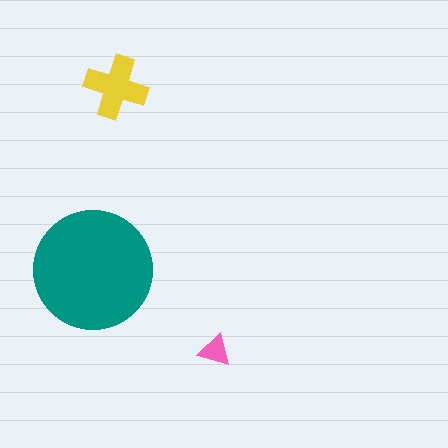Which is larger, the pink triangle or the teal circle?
The teal circle.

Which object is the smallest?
The pink triangle.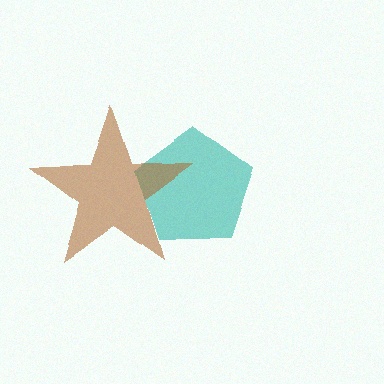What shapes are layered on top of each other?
The layered shapes are: a teal pentagon, a brown star.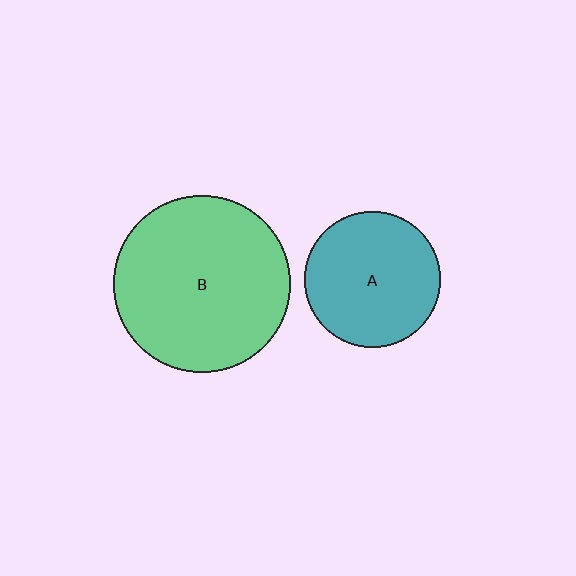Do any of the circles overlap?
No, none of the circles overlap.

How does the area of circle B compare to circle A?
Approximately 1.7 times.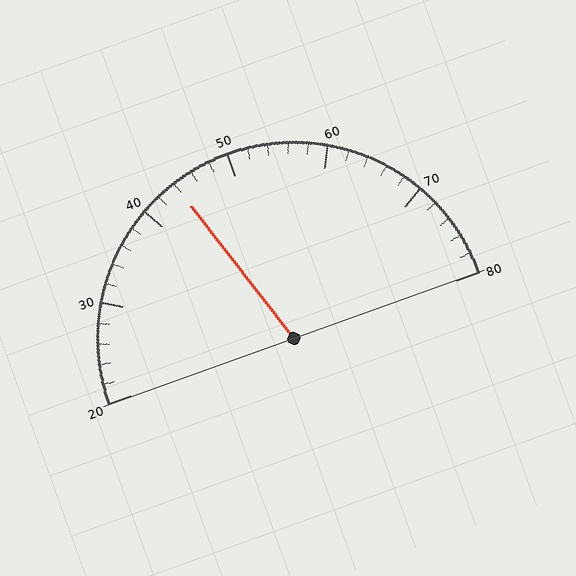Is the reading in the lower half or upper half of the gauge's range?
The reading is in the lower half of the range (20 to 80).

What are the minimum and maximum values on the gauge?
The gauge ranges from 20 to 80.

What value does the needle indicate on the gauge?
The needle indicates approximately 44.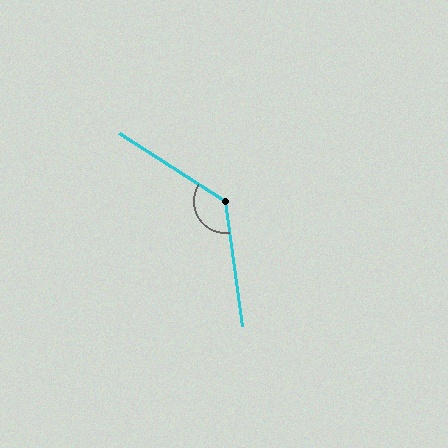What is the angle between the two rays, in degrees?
Approximately 130 degrees.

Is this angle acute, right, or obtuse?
It is obtuse.